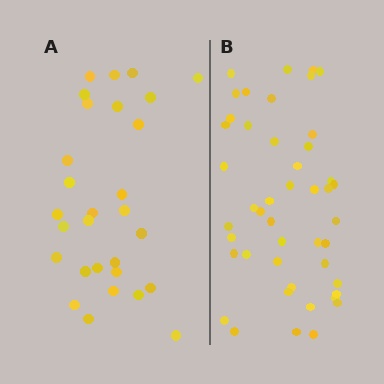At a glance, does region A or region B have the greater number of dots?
Region B (the right region) has more dots.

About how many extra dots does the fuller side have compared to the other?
Region B has approximately 15 more dots than region A.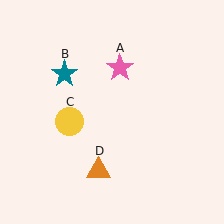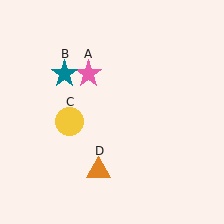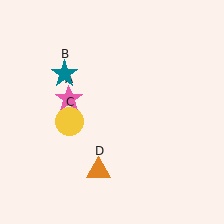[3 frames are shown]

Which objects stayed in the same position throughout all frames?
Teal star (object B) and yellow circle (object C) and orange triangle (object D) remained stationary.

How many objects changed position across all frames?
1 object changed position: pink star (object A).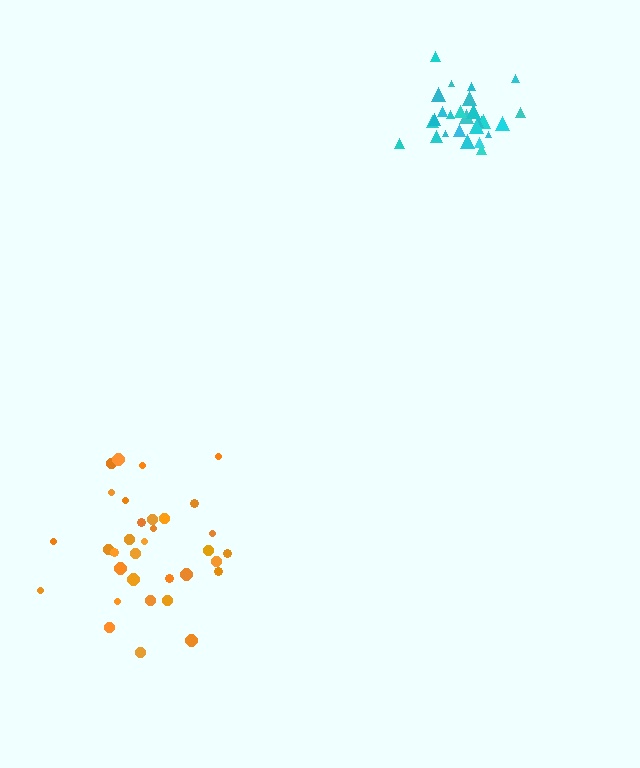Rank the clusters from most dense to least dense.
cyan, orange.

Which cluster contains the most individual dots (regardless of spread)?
Orange (33).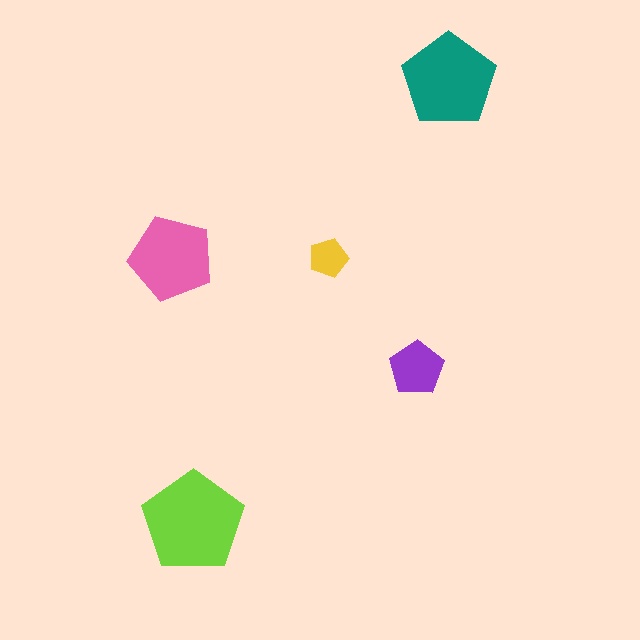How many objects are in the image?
There are 5 objects in the image.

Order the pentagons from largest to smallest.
the lime one, the teal one, the pink one, the purple one, the yellow one.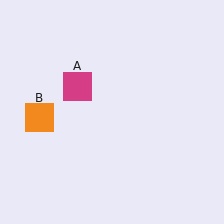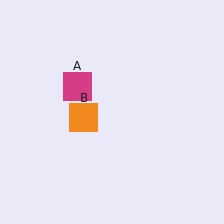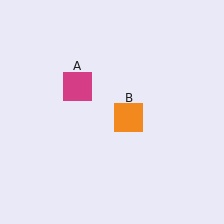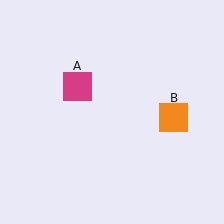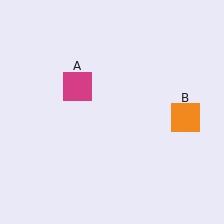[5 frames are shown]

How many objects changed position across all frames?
1 object changed position: orange square (object B).